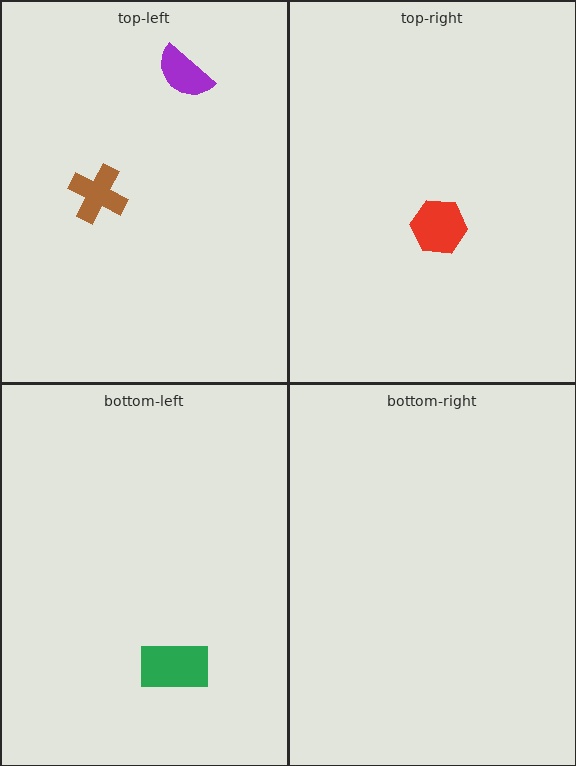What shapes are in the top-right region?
The red hexagon.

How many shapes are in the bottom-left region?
1.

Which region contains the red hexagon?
The top-right region.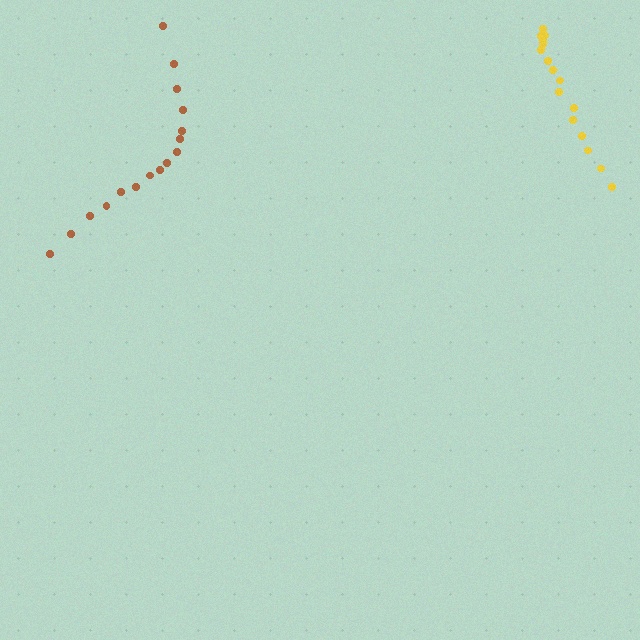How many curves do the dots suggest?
There are 2 distinct paths.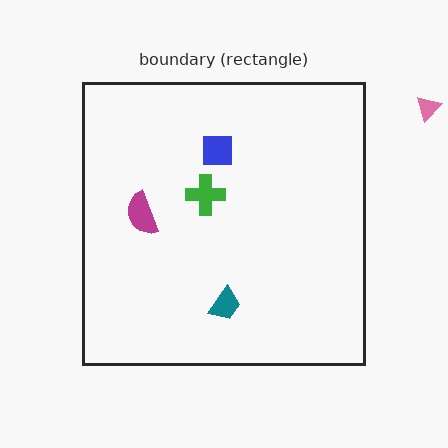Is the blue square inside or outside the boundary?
Inside.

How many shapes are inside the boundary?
4 inside, 1 outside.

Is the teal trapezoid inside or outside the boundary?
Inside.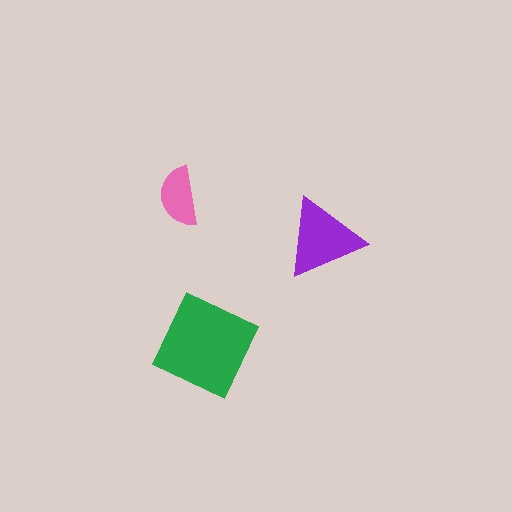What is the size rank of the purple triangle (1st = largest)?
2nd.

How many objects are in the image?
There are 3 objects in the image.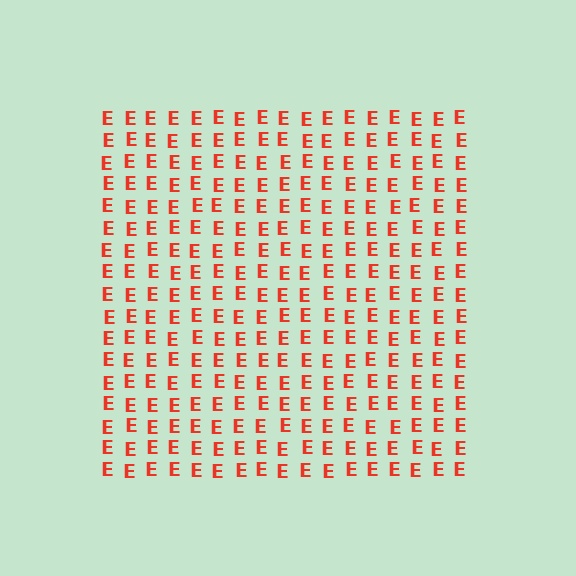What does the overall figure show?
The overall figure shows a square.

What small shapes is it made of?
It is made of small letter E's.